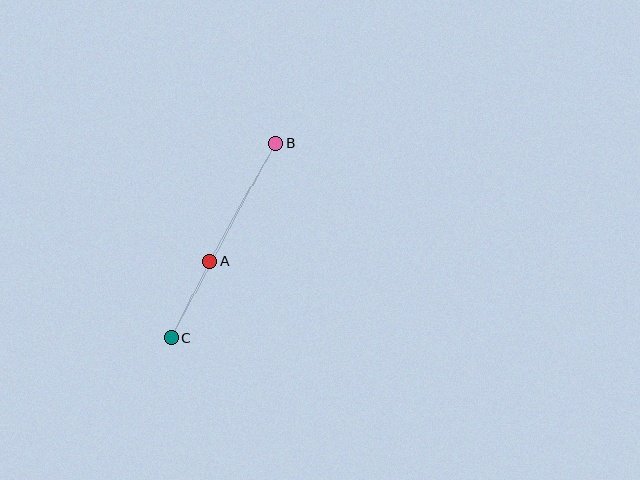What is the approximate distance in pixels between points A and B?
The distance between A and B is approximately 135 pixels.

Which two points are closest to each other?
Points A and C are closest to each other.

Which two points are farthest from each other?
Points B and C are farthest from each other.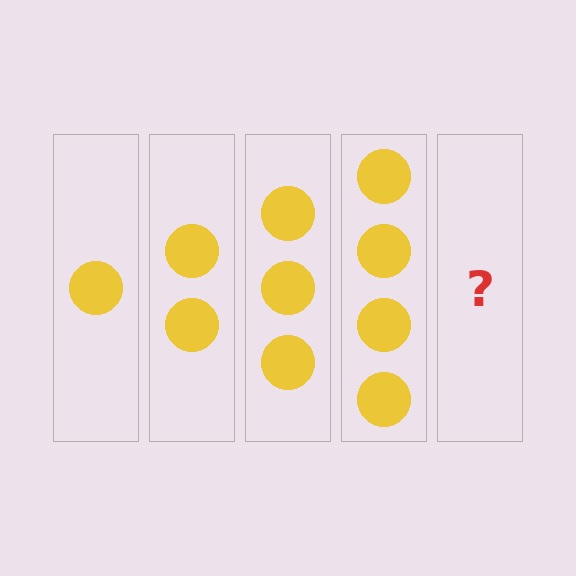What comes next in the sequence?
The next element should be 5 circles.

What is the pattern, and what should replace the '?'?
The pattern is that each step adds one more circle. The '?' should be 5 circles.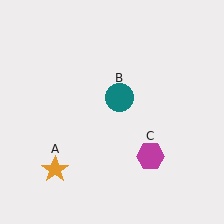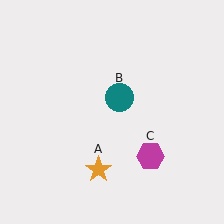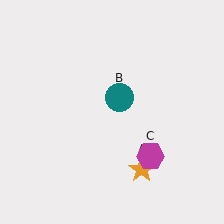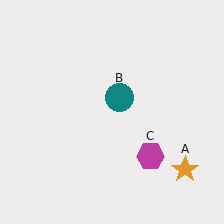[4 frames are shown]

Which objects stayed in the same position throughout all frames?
Teal circle (object B) and magenta hexagon (object C) remained stationary.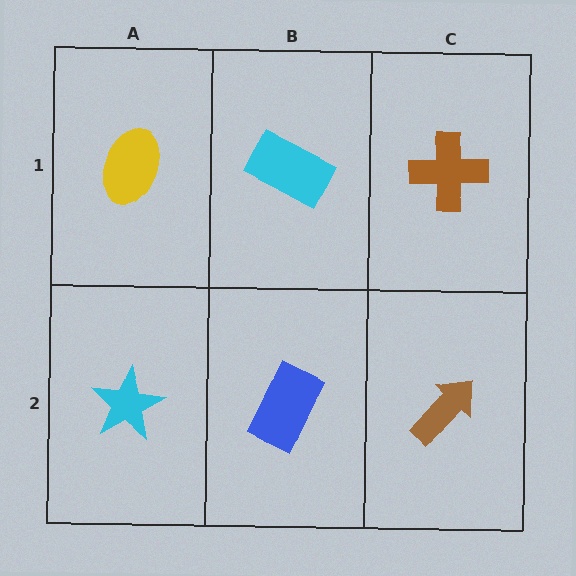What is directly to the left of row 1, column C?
A cyan rectangle.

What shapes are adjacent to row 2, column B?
A cyan rectangle (row 1, column B), a cyan star (row 2, column A), a brown arrow (row 2, column C).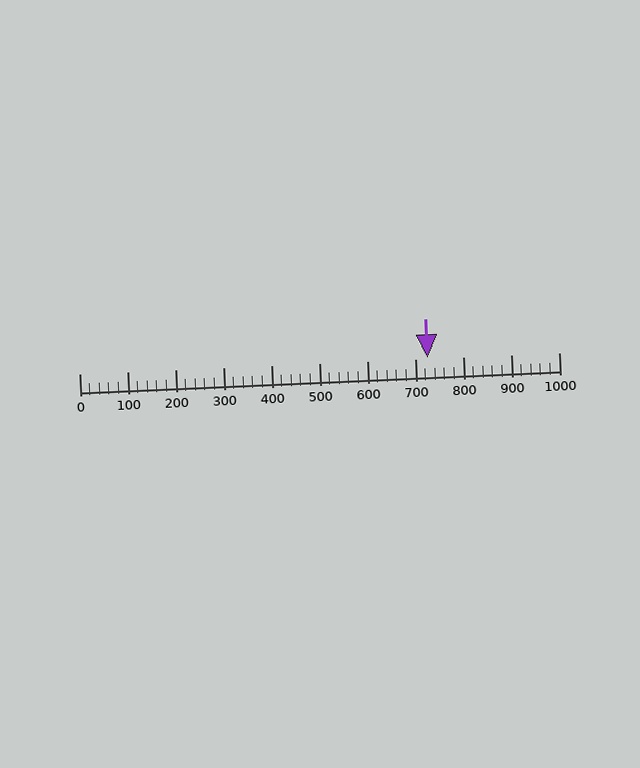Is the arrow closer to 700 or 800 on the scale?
The arrow is closer to 700.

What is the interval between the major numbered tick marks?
The major tick marks are spaced 100 units apart.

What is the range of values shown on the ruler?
The ruler shows values from 0 to 1000.